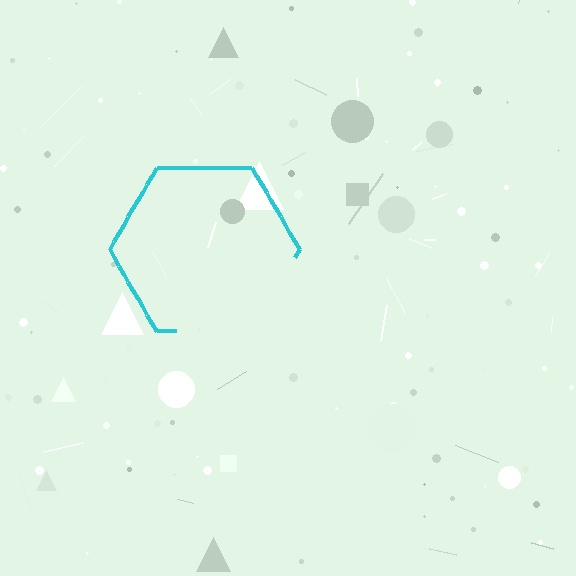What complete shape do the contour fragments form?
The contour fragments form a hexagon.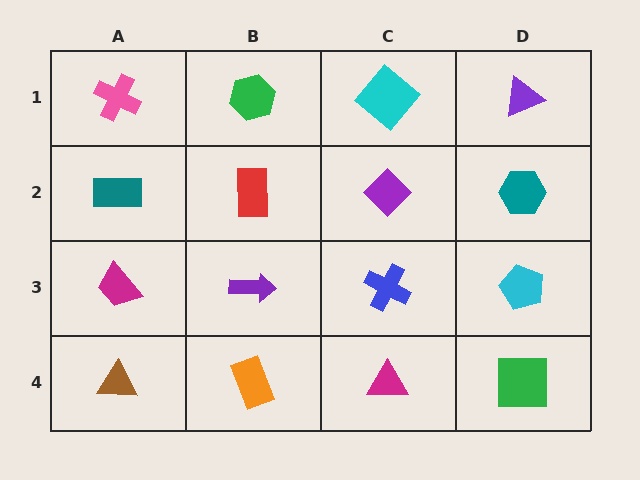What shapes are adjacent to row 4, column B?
A purple arrow (row 3, column B), a brown triangle (row 4, column A), a magenta triangle (row 4, column C).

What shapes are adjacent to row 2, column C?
A cyan diamond (row 1, column C), a blue cross (row 3, column C), a red rectangle (row 2, column B), a teal hexagon (row 2, column D).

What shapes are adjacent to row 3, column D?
A teal hexagon (row 2, column D), a green square (row 4, column D), a blue cross (row 3, column C).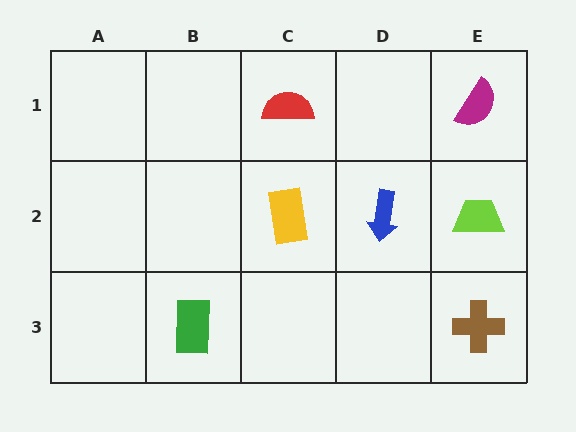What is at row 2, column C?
A yellow rectangle.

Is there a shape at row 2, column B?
No, that cell is empty.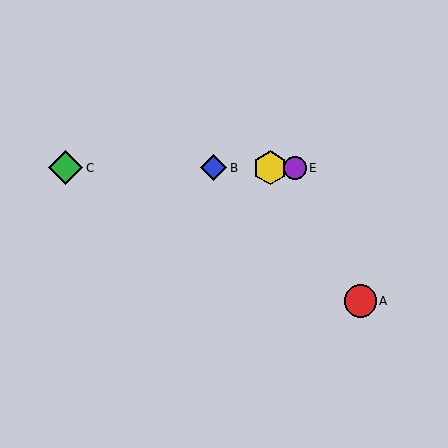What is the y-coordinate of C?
Object C is at y≈168.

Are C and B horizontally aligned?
Yes, both are at y≈168.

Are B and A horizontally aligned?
No, B is at y≈168 and A is at y≈301.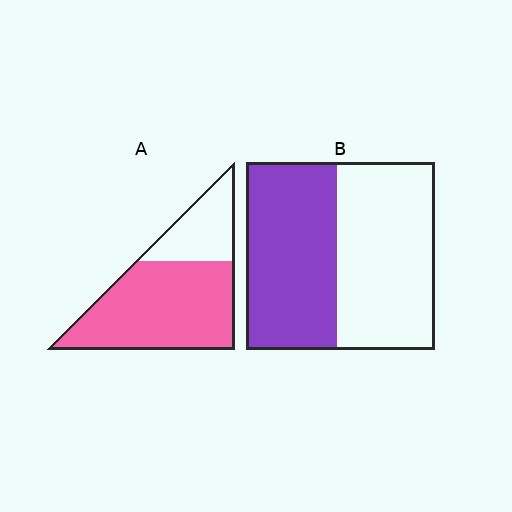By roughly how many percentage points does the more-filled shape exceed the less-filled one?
By roughly 25 percentage points (A over B).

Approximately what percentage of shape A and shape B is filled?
A is approximately 70% and B is approximately 50%.